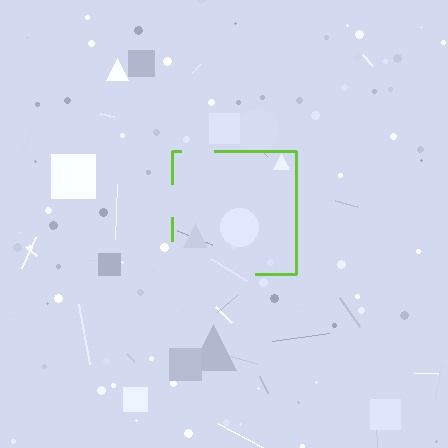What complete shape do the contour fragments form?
The contour fragments form a square.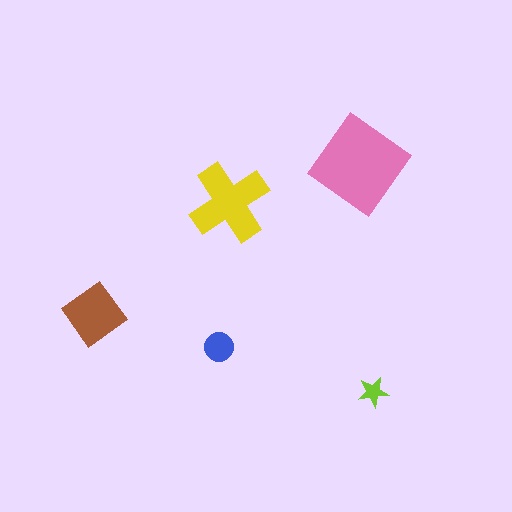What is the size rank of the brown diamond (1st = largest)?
3rd.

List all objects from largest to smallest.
The pink diamond, the yellow cross, the brown diamond, the blue circle, the lime star.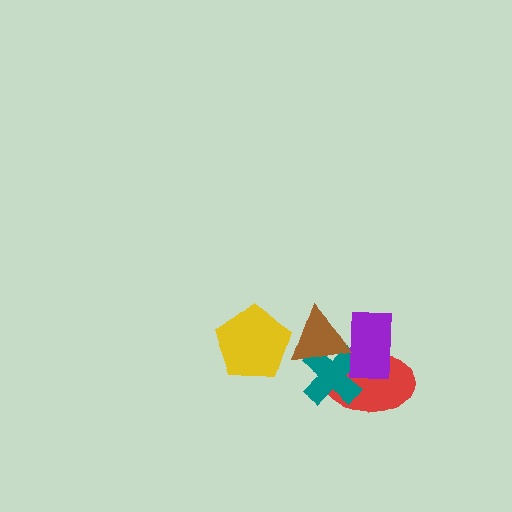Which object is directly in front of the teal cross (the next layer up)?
The purple rectangle is directly in front of the teal cross.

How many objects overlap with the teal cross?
3 objects overlap with the teal cross.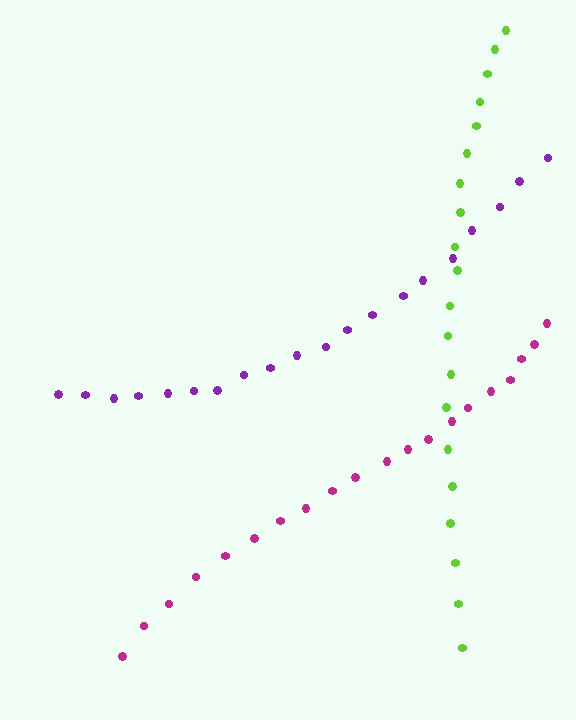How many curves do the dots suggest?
There are 3 distinct paths.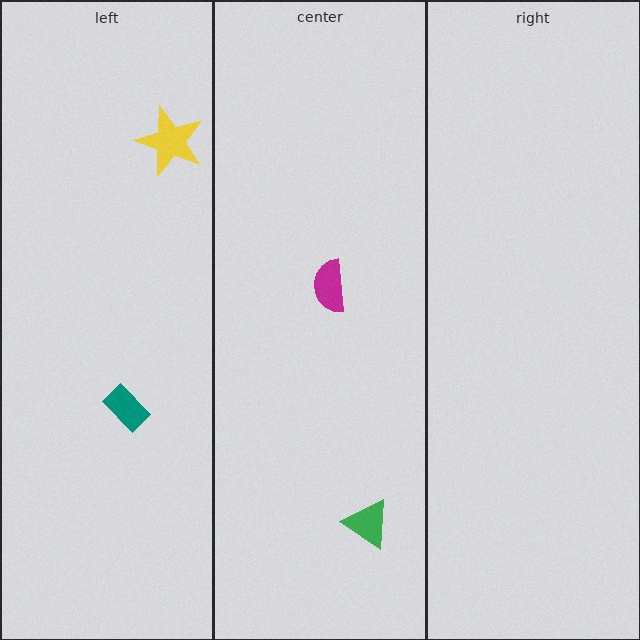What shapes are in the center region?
The magenta semicircle, the green triangle.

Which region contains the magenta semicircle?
The center region.